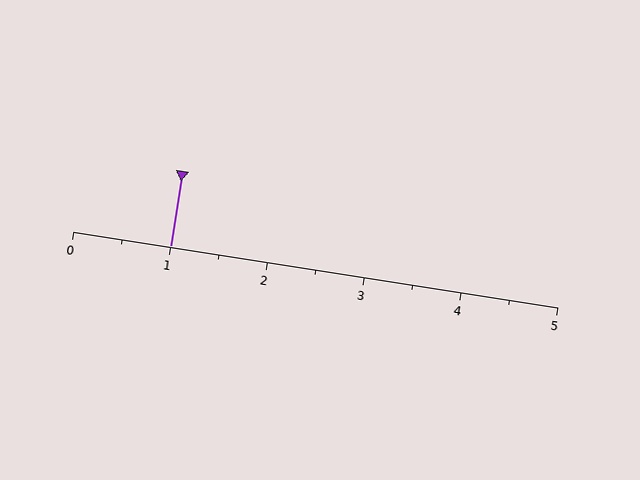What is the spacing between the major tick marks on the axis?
The major ticks are spaced 1 apart.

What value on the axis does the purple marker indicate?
The marker indicates approximately 1.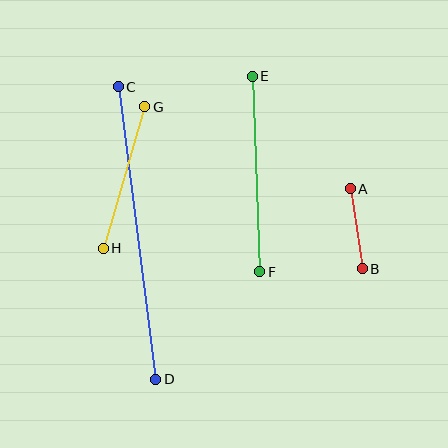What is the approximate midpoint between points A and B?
The midpoint is at approximately (356, 229) pixels.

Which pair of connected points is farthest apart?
Points C and D are farthest apart.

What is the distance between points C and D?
The distance is approximately 295 pixels.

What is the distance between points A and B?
The distance is approximately 81 pixels.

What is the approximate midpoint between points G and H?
The midpoint is at approximately (124, 177) pixels.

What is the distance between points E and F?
The distance is approximately 195 pixels.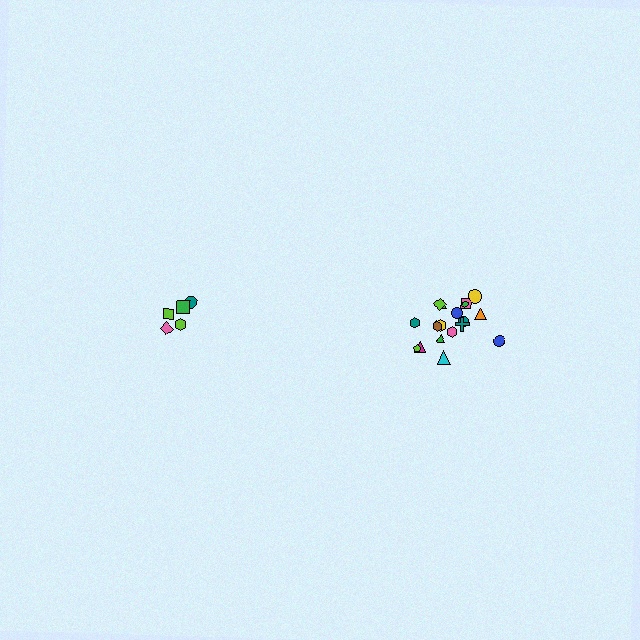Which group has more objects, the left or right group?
The right group.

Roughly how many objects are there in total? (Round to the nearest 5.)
Roughly 25 objects in total.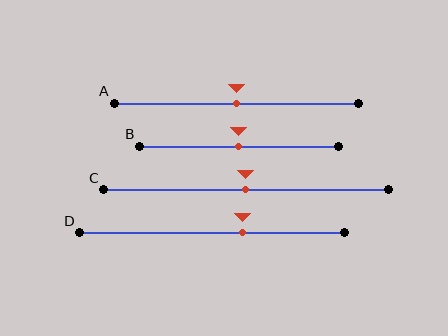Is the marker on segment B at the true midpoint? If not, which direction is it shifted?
Yes, the marker on segment B is at the true midpoint.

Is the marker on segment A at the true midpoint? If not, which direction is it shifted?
Yes, the marker on segment A is at the true midpoint.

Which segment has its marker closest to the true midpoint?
Segment A has its marker closest to the true midpoint.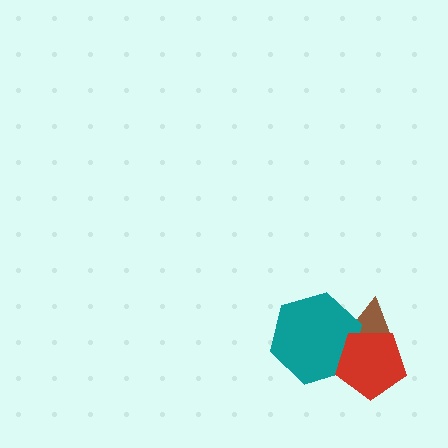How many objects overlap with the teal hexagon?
2 objects overlap with the teal hexagon.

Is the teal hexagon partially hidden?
Yes, it is partially covered by another shape.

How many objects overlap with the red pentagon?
2 objects overlap with the red pentagon.